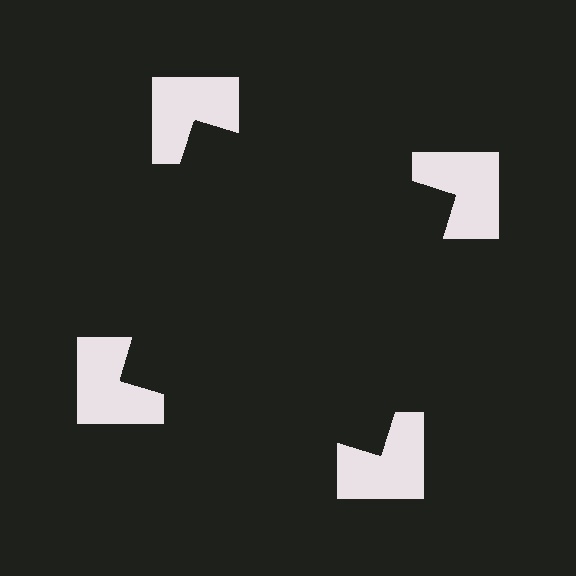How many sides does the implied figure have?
4 sides.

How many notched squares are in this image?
There are 4 — one at each vertex of the illusory square.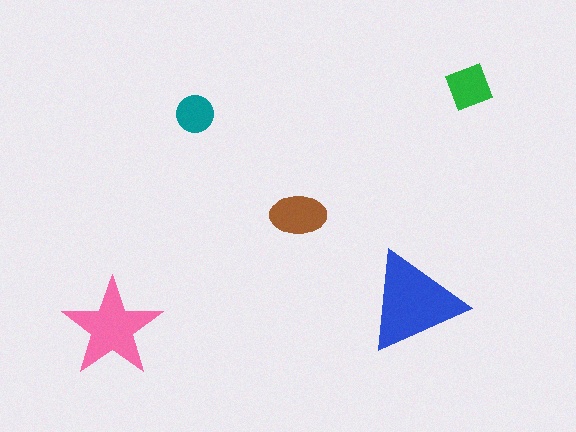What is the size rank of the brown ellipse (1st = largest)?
3rd.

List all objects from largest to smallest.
The blue triangle, the pink star, the brown ellipse, the green square, the teal circle.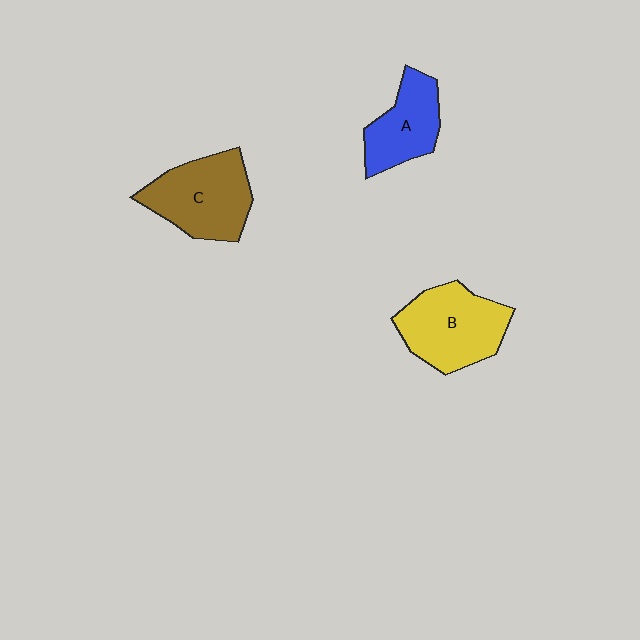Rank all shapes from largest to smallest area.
From largest to smallest: B (yellow), C (brown), A (blue).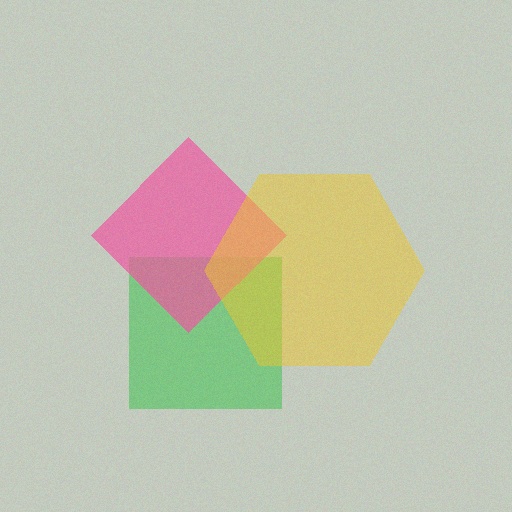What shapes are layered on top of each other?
The layered shapes are: a green square, a pink diamond, a yellow hexagon.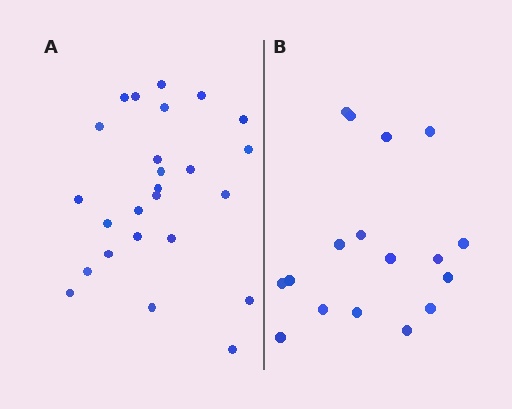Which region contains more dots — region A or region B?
Region A (the left region) has more dots.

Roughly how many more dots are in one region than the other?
Region A has roughly 8 or so more dots than region B.